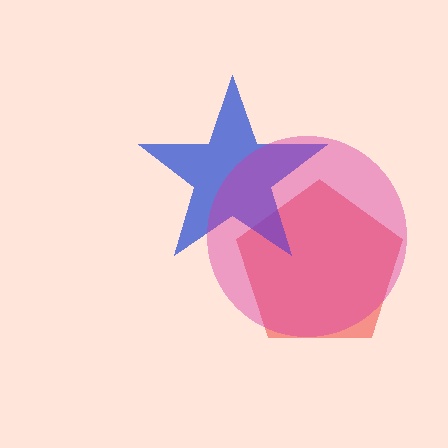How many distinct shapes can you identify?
There are 3 distinct shapes: a red pentagon, a blue star, a magenta circle.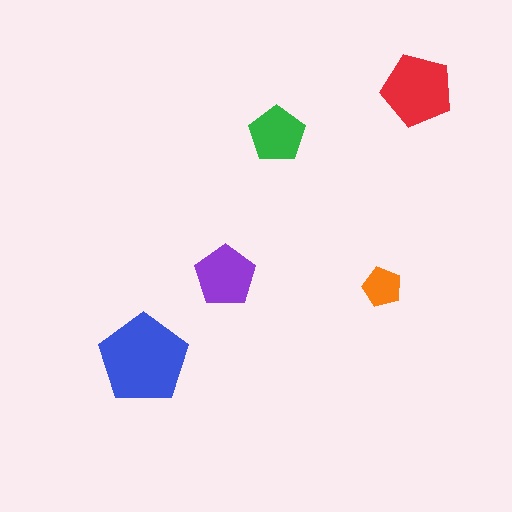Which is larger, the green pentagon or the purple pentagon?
The purple one.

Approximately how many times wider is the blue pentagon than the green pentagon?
About 1.5 times wider.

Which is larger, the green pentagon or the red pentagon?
The red one.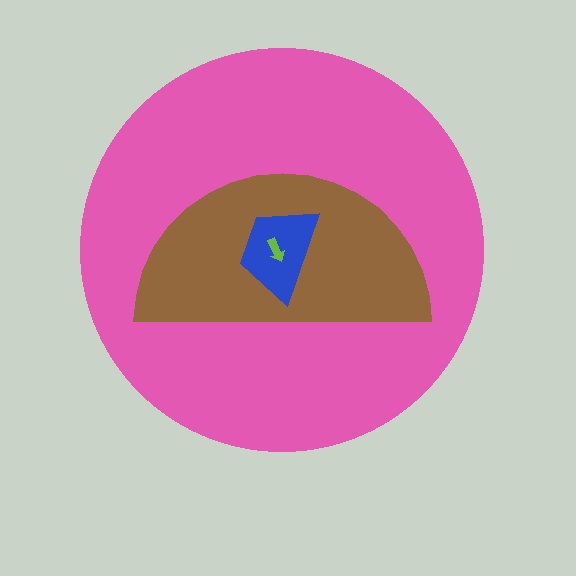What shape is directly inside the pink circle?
The brown semicircle.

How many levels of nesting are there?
4.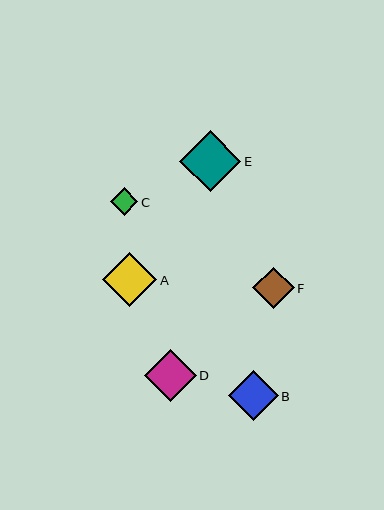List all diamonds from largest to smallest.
From largest to smallest: E, A, D, B, F, C.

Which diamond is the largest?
Diamond E is the largest with a size of approximately 61 pixels.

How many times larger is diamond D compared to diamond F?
Diamond D is approximately 1.2 times the size of diamond F.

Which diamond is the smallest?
Diamond C is the smallest with a size of approximately 28 pixels.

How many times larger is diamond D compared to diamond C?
Diamond D is approximately 1.9 times the size of diamond C.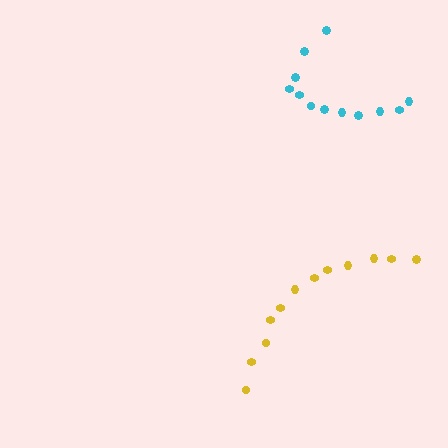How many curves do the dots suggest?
There are 2 distinct paths.